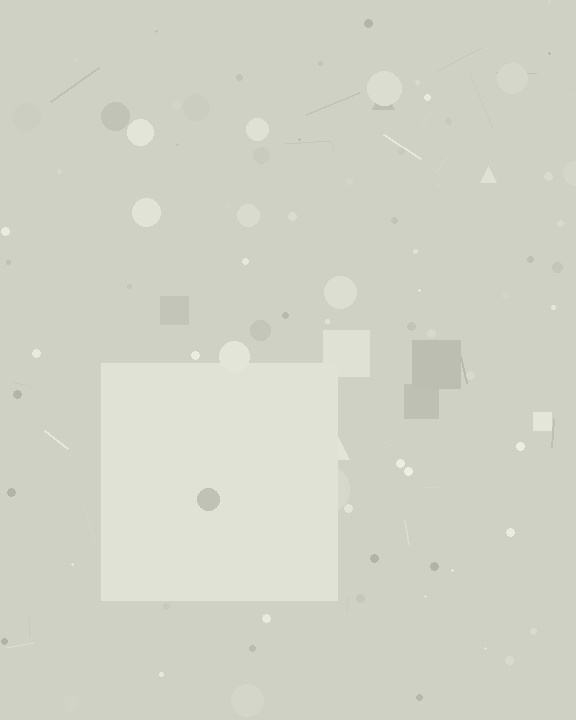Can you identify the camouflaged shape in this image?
The camouflaged shape is a square.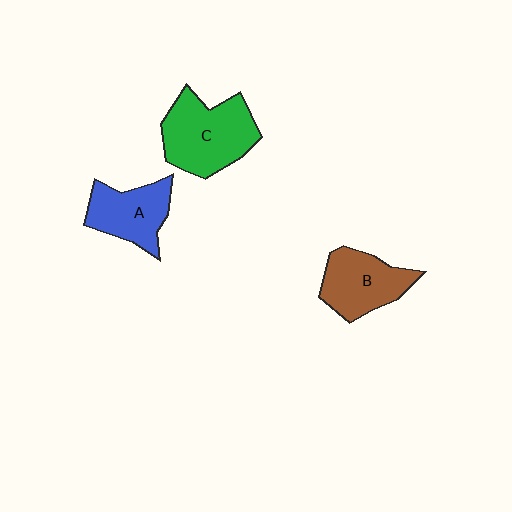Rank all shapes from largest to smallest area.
From largest to smallest: C (green), B (brown), A (blue).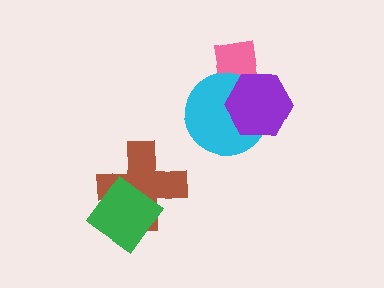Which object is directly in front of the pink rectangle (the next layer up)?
The cyan circle is directly in front of the pink rectangle.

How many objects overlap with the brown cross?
1 object overlaps with the brown cross.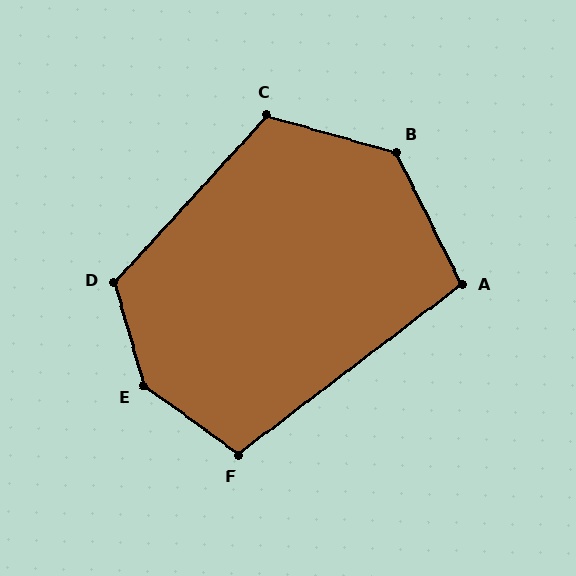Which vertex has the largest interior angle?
E, at approximately 142 degrees.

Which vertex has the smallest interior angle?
A, at approximately 101 degrees.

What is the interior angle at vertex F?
Approximately 107 degrees (obtuse).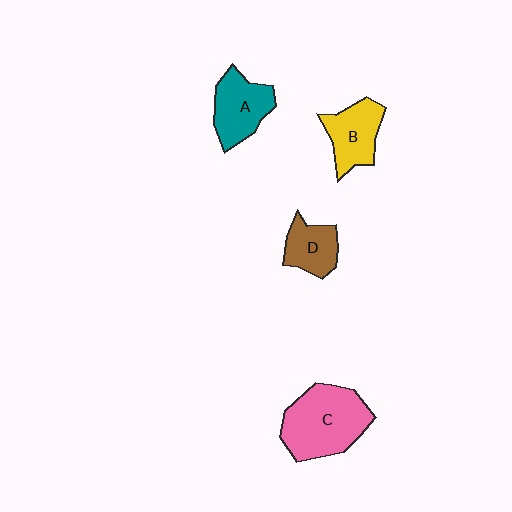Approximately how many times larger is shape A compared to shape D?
Approximately 1.3 times.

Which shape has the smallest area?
Shape D (brown).